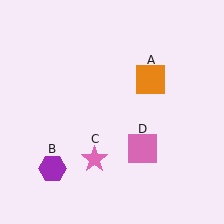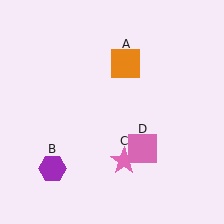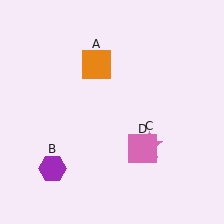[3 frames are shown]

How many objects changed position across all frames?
2 objects changed position: orange square (object A), pink star (object C).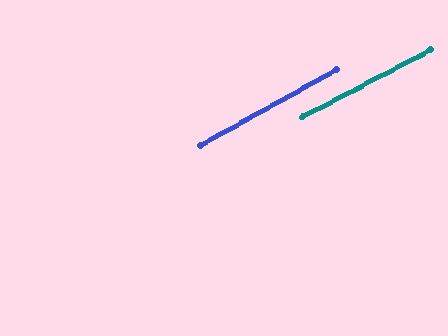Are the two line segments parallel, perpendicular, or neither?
Parallel — their directions differ by only 0.9°.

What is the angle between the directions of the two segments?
Approximately 1 degree.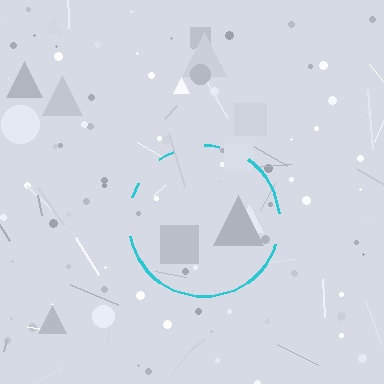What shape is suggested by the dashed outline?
The dashed outline suggests a circle.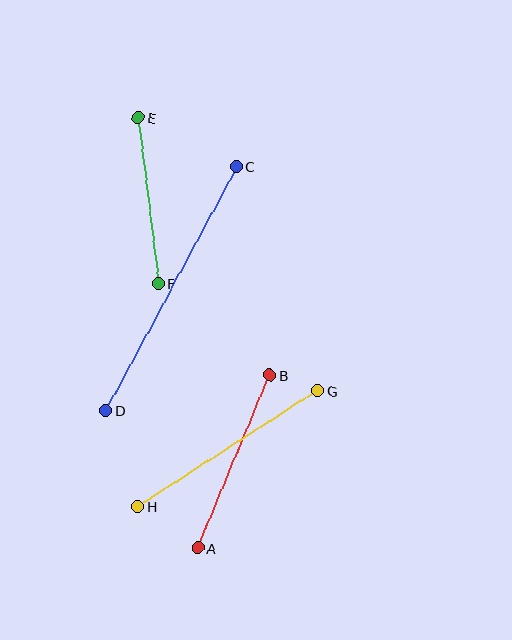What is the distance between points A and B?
The distance is approximately 187 pixels.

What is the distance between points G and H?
The distance is approximately 214 pixels.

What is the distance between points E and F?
The distance is approximately 167 pixels.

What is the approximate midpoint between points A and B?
The midpoint is at approximately (234, 462) pixels.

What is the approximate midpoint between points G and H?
The midpoint is at approximately (228, 449) pixels.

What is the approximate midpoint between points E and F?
The midpoint is at approximately (148, 201) pixels.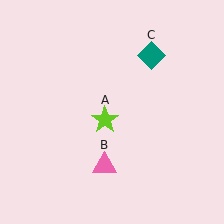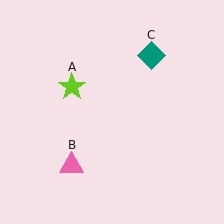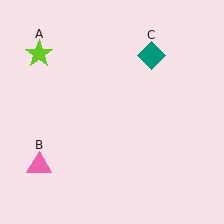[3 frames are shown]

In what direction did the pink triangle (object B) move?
The pink triangle (object B) moved left.